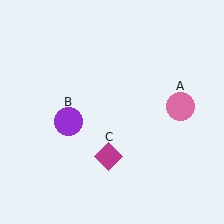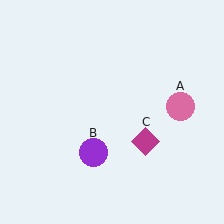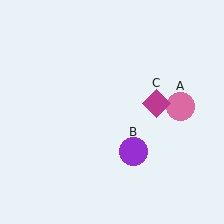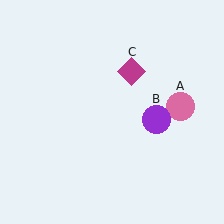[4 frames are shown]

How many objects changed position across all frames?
2 objects changed position: purple circle (object B), magenta diamond (object C).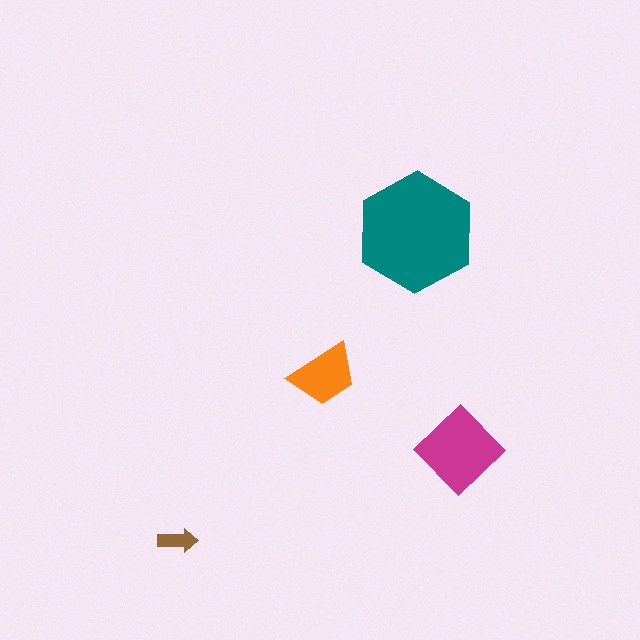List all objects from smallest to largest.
The brown arrow, the orange trapezoid, the magenta diamond, the teal hexagon.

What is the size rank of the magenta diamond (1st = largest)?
2nd.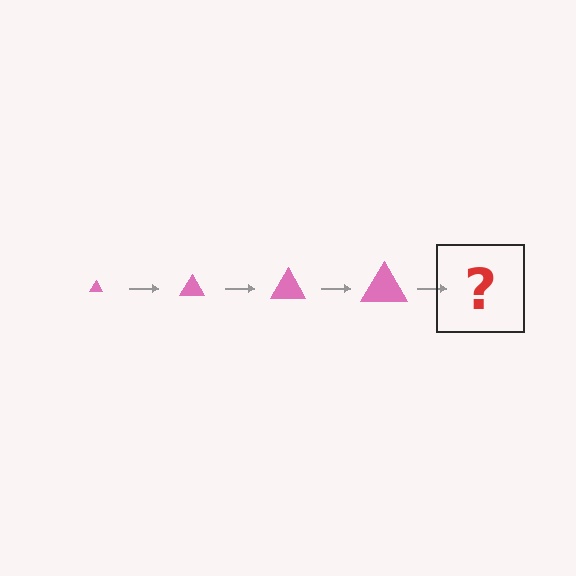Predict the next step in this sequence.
The next step is a pink triangle, larger than the previous one.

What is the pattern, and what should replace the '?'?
The pattern is that the triangle gets progressively larger each step. The '?' should be a pink triangle, larger than the previous one.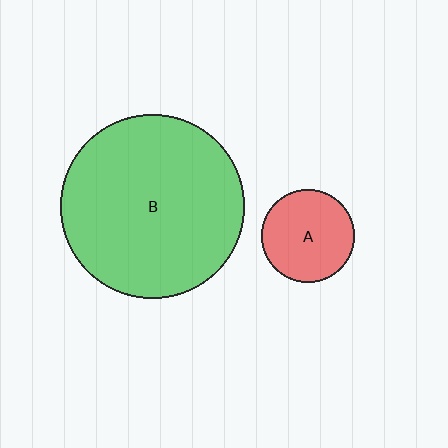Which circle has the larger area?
Circle B (green).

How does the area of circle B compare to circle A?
Approximately 3.9 times.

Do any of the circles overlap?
No, none of the circles overlap.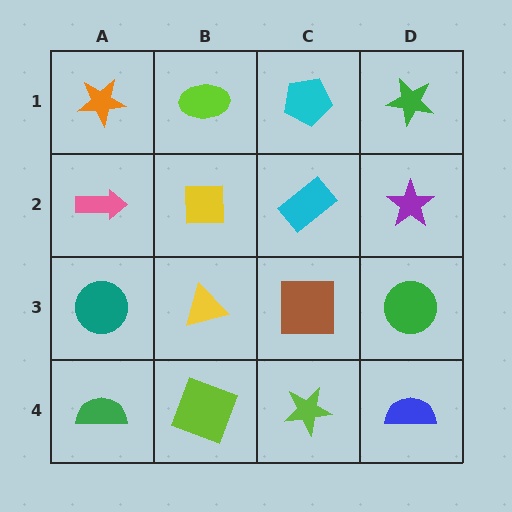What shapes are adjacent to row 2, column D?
A green star (row 1, column D), a green circle (row 3, column D), a cyan rectangle (row 2, column C).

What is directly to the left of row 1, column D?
A cyan pentagon.